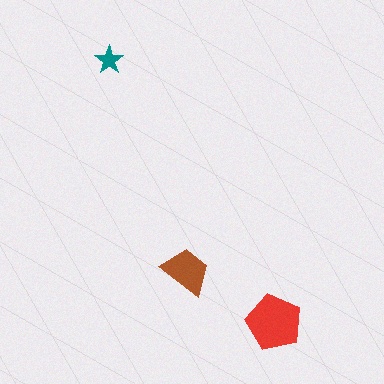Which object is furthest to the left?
The teal star is leftmost.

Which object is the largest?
The red pentagon.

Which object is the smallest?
The teal star.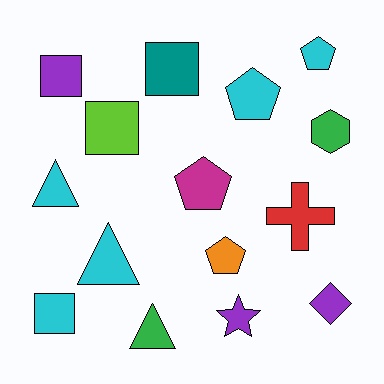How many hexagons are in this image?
There is 1 hexagon.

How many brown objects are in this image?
There are no brown objects.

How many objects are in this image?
There are 15 objects.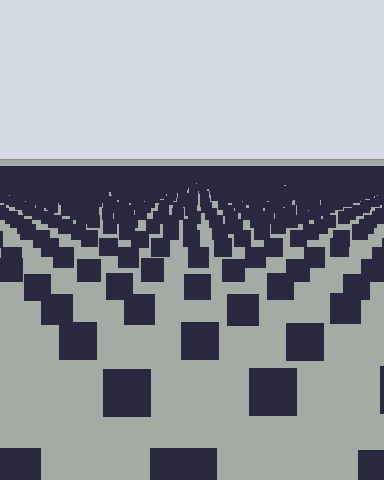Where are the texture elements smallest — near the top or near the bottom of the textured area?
Near the top.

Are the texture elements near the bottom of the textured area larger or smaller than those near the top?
Larger. Near the bottom, elements are closer to the viewer and appear at a bigger on-screen size.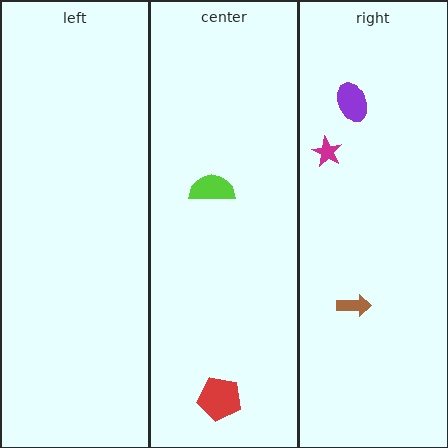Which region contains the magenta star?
The right region.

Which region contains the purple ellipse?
The right region.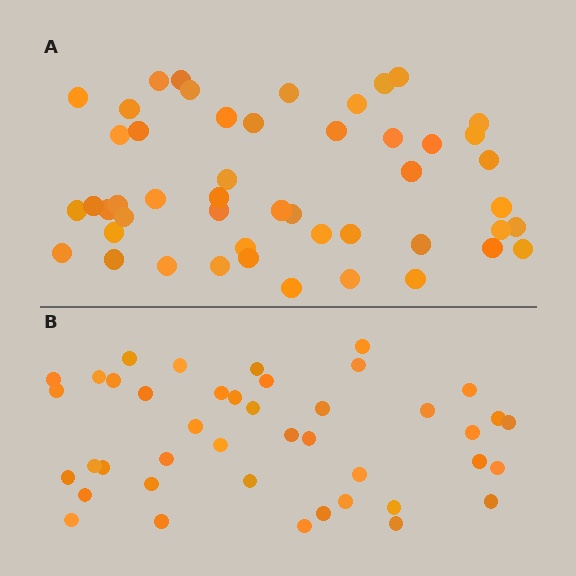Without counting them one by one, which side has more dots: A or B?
Region A (the top region) has more dots.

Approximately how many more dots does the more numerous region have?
Region A has roughly 8 or so more dots than region B.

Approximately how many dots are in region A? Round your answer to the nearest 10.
About 50 dots. (The exact count is 49, which rounds to 50.)